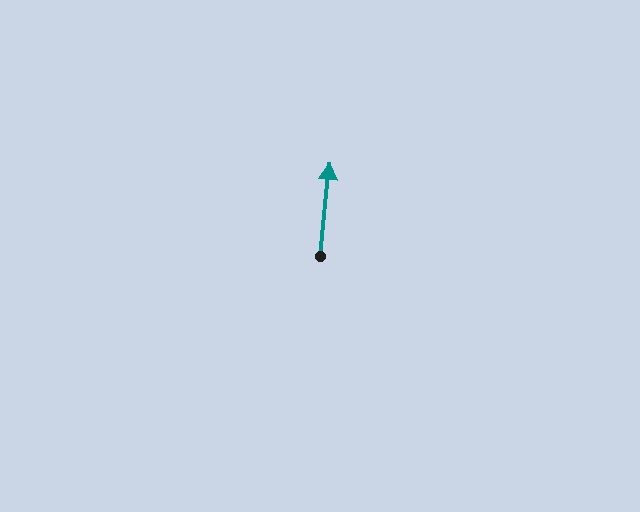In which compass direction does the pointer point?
North.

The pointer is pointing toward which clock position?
Roughly 12 o'clock.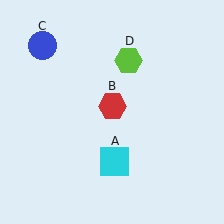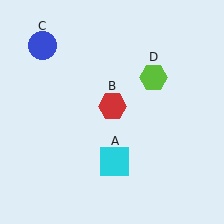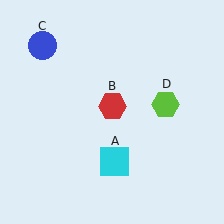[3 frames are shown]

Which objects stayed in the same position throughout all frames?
Cyan square (object A) and red hexagon (object B) and blue circle (object C) remained stationary.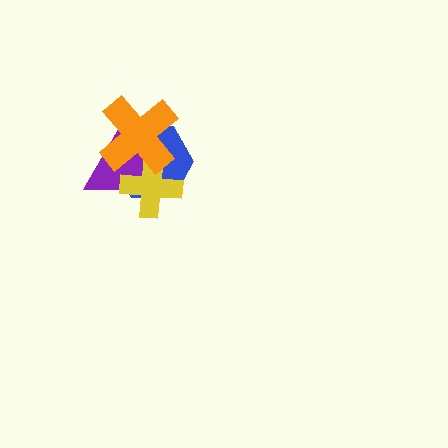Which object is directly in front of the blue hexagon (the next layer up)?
The purple triangle is directly in front of the blue hexagon.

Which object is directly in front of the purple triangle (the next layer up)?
The yellow cross is directly in front of the purple triangle.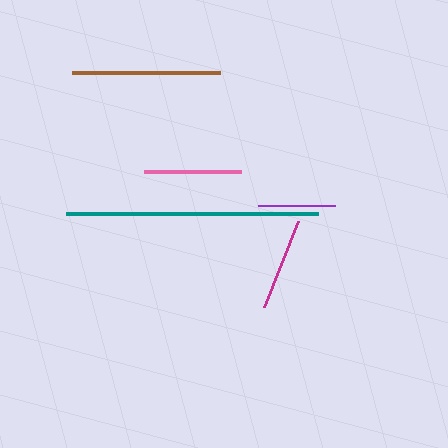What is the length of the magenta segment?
The magenta segment is approximately 92 pixels long.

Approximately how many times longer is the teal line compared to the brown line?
The teal line is approximately 1.7 times the length of the brown line.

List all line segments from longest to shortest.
From longest to shortest: teal, brown, pink, magenta, purple.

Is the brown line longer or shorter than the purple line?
The brown line is longer than the purple line.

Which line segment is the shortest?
The purple line is the shortest at approximately 76 pixels.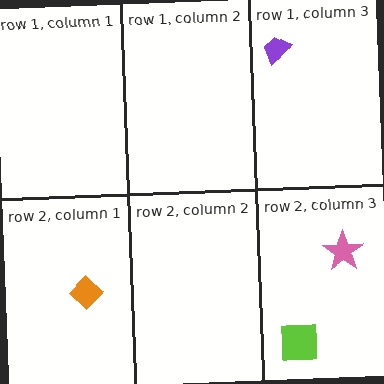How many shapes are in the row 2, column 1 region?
1.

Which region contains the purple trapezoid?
The row 1, column 3 region.